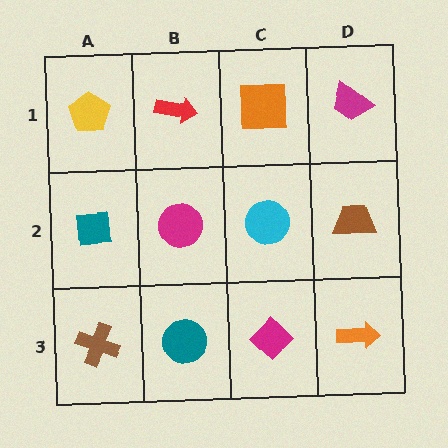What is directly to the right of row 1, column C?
A magenta trapezoid.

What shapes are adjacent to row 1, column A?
A teal square (row 2, column A), a red arrow (row 1, column B).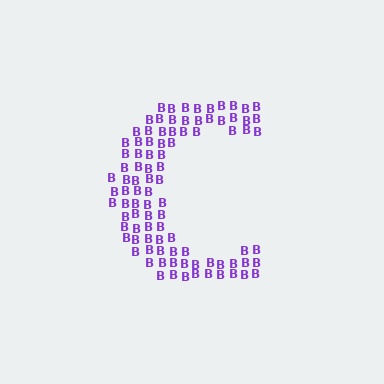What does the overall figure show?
The overall figure shows the letter C.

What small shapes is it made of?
It is made of small letter B's.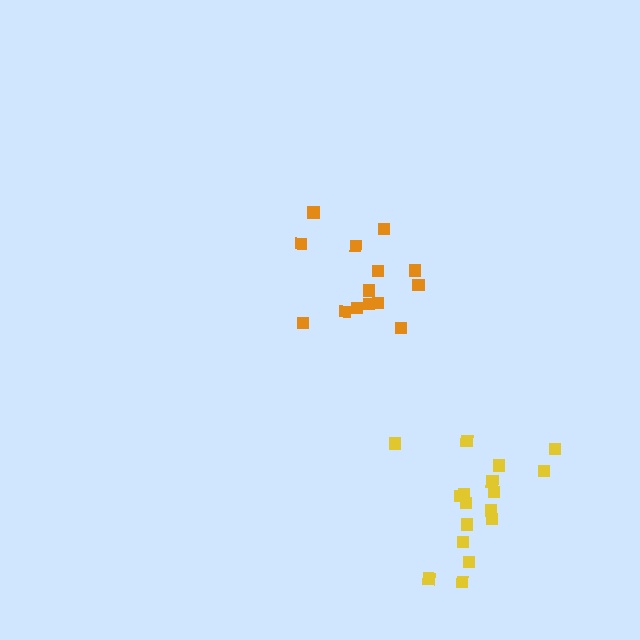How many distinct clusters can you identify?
There are 2 distinct clusters.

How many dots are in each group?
Group 1: 17 dots, Group 2: 14 dots (31 total).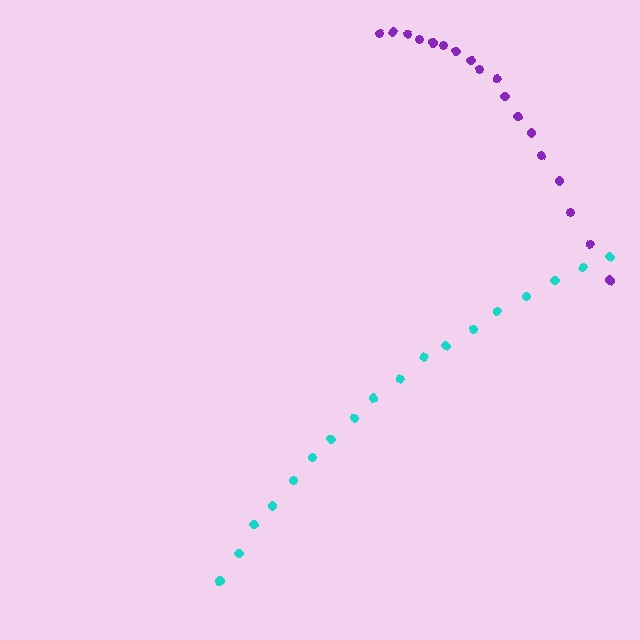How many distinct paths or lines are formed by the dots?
There are 2 distinct paths.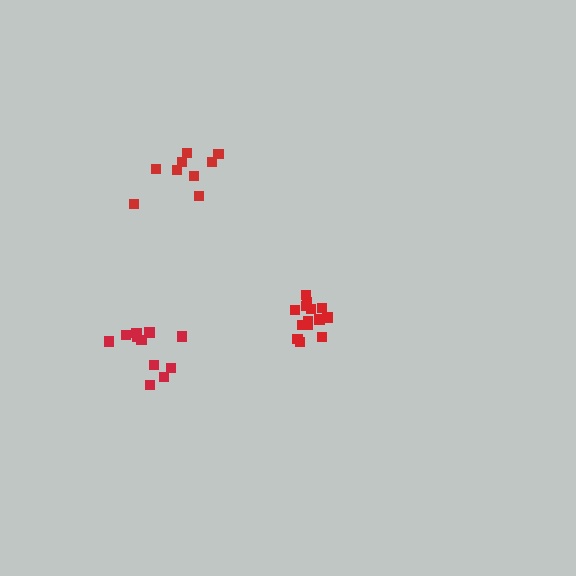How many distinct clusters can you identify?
There are 3 distinct clusters.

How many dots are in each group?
Group 1: 14 dots, Group 2: 9 dots, Group 3: 11 dots (34 total).